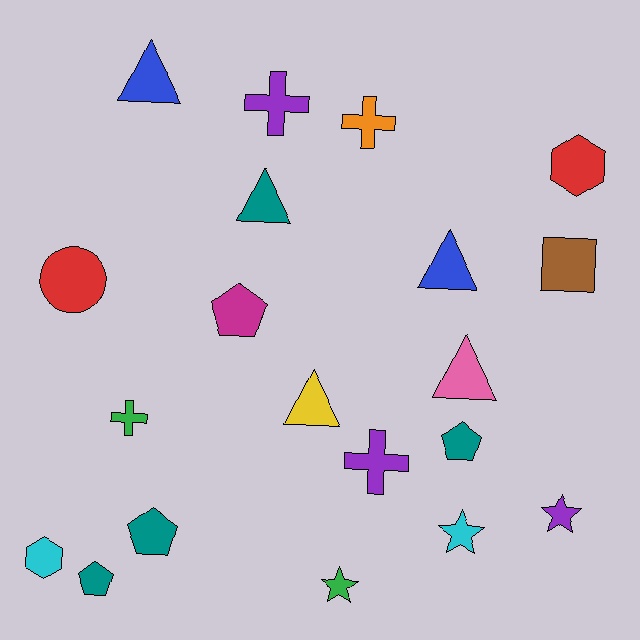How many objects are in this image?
There are 20 objects.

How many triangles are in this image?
There are 5 triangles.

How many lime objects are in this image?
There are no lime objects.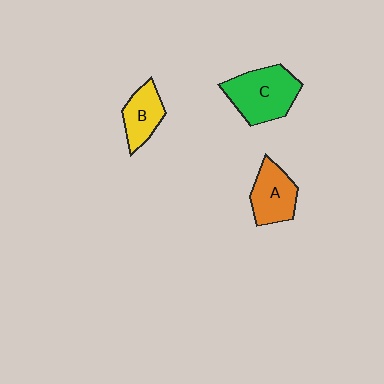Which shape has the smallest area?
Shape B (yellow).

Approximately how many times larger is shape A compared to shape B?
Approximately 1.2 times.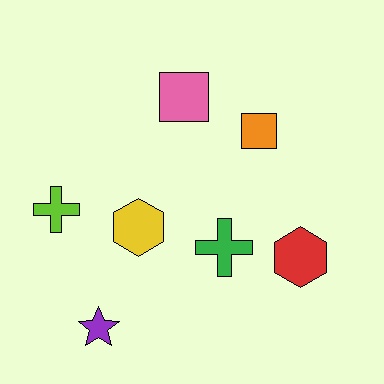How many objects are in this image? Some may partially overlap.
There are 7 objects.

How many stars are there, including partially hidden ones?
There is 1 star.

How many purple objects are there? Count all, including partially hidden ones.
There is 1 purple object.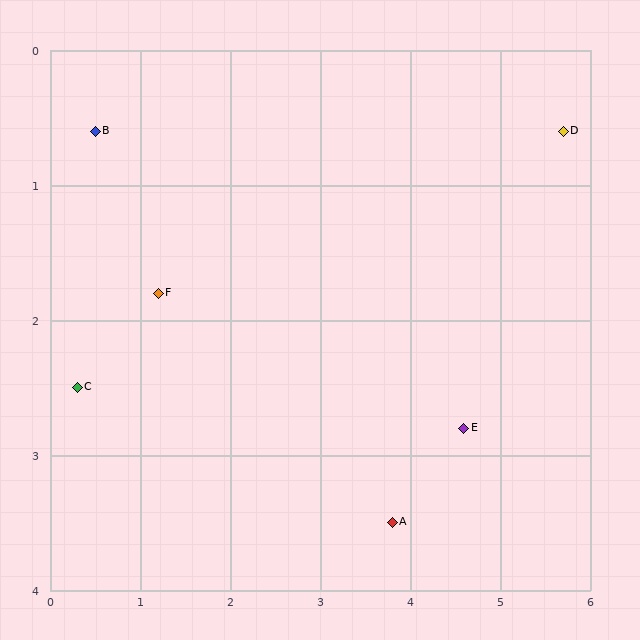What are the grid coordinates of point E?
Point E is at approximately (4.6, 2.8).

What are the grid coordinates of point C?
Point C is at approximately (0.3, 2.5).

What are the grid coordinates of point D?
Point D is at approximately (5.7, 0.6).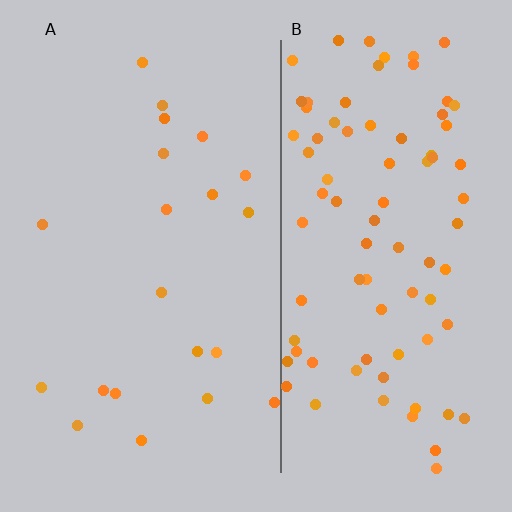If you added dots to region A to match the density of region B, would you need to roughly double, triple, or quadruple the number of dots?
Approximately quadruple.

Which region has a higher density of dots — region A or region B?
B (the right).